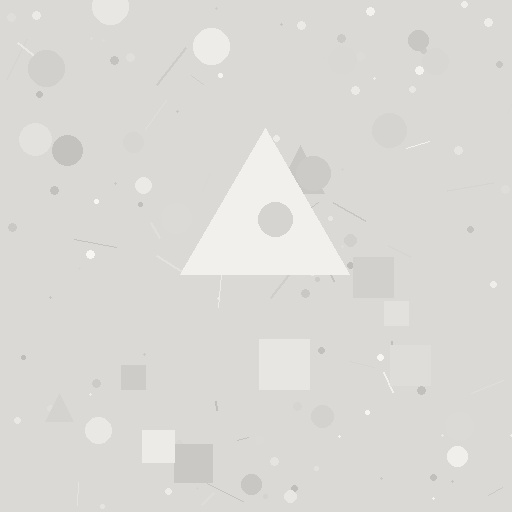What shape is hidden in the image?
A triangle is hidden in the image.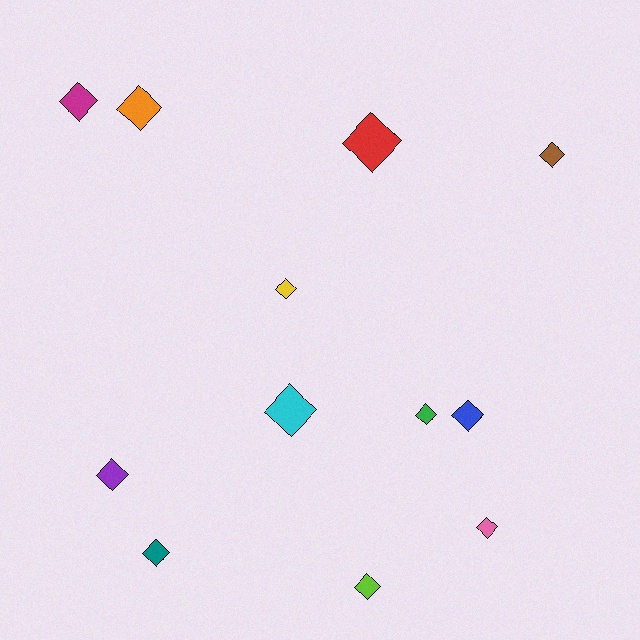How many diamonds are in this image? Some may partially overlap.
There are 12 diamonds.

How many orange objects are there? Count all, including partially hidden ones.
There is 1 orange object.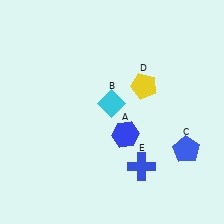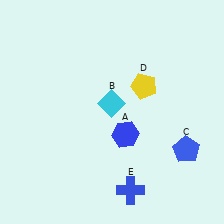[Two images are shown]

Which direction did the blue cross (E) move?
The blue cross (E) moved down.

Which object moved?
The blue cross (E) moved down.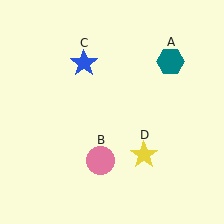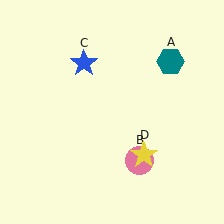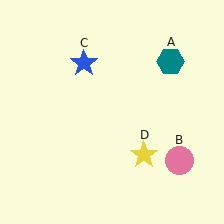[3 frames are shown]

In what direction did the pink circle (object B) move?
The pink circle (object B) moved right.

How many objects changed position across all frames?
1 object changed position: pink circle (object B).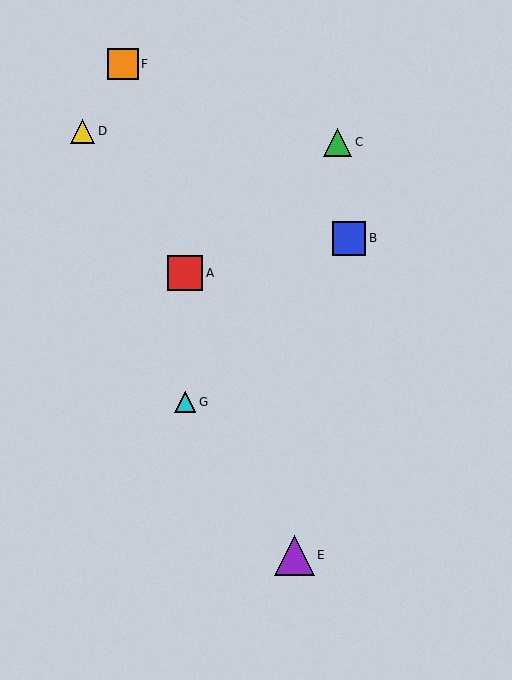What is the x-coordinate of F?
Object F is at x≈123.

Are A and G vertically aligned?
Yes, both are at x≈185.